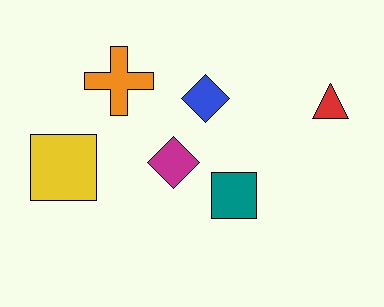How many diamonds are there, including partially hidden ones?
There are 2 diamonds.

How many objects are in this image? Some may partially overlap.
There are 6 objects.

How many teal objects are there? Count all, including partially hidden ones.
There is 1 teal object.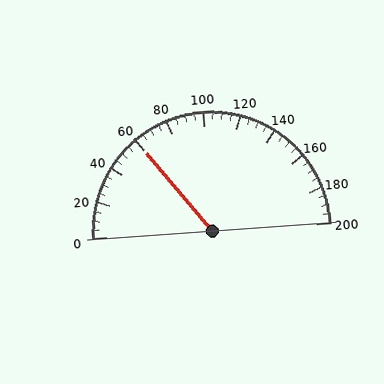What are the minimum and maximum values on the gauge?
The gauge ranges from 0 to 200.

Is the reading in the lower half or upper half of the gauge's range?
The reading is in the lower half of the range (0 to 200).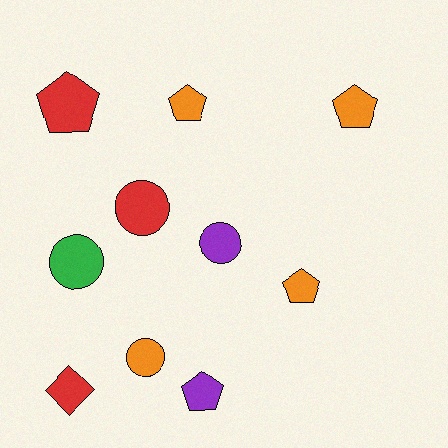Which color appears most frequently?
Orange, with 4 objects.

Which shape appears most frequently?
Pentagon, with 5 objects.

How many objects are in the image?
There are 10 objects.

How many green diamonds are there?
There are no green diamonds.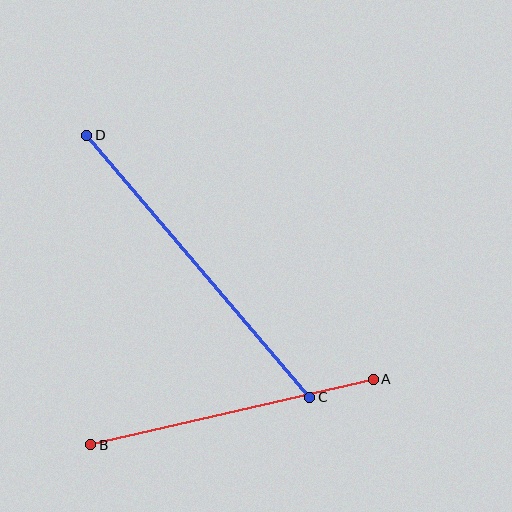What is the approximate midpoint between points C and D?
The midpoint is at approximately (198, 266) pixels.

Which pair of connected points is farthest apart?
Points C and D are farthest apart.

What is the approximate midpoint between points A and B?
The midpoint is at approximately (232, 412) pixels.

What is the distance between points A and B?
The distance is approximately 290 pixels.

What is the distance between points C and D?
The distance is approximately 344 pixels.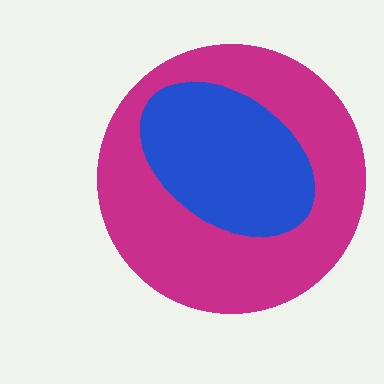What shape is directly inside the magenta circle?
The blue ellipse.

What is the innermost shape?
The blue ellipse.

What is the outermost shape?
The magenta circle.